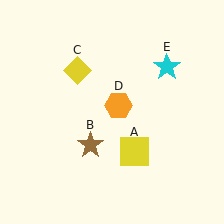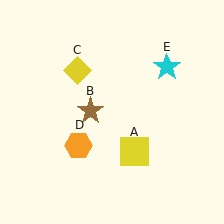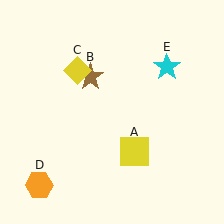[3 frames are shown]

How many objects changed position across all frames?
2 objects changed position: brown star (object B), orange hexagon (object D).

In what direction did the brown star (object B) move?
The brown star (object B) moved up.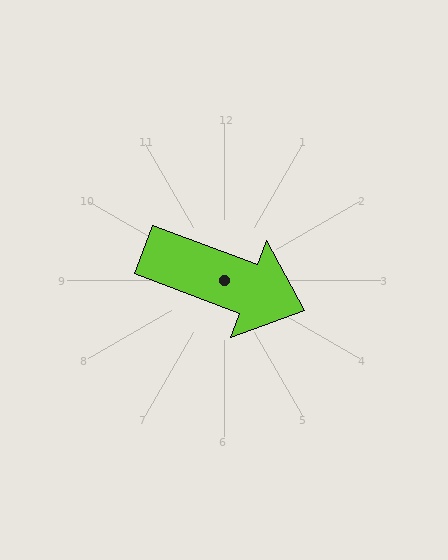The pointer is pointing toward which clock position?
Roughly 4 o'clock.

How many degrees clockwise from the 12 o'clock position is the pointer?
Approximately 111 degrees.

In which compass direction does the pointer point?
East.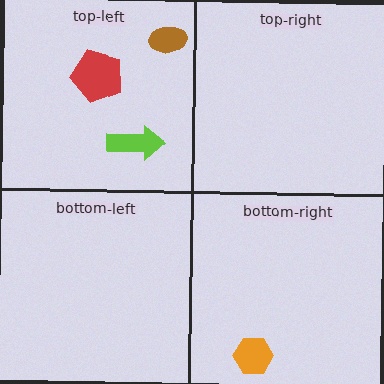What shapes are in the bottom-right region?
The orange hexagon.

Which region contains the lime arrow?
The top-left region.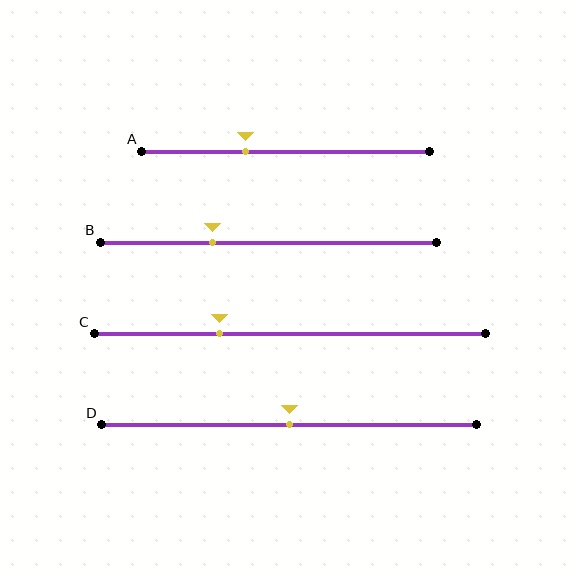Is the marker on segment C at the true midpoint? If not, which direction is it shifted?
No, the marker on segment C is shifted to the left by about 18% of the segment length.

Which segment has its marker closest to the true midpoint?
Segment D has its marker closest to the true midpoint.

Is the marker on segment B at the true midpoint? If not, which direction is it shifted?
No, the marker on segment B is shifted to the left by about 17% of the segment length.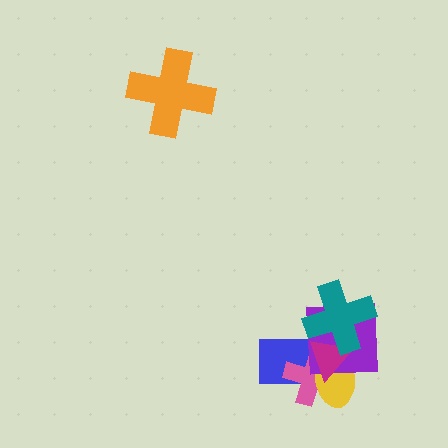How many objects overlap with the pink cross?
4 objects overlap with the pink cross.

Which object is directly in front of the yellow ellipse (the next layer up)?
The purple square is directly in front of the yellow ellipse.